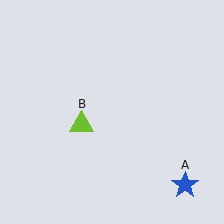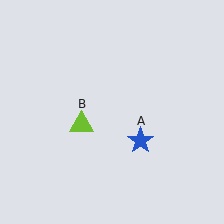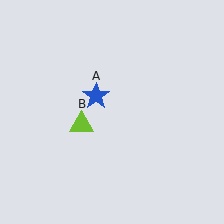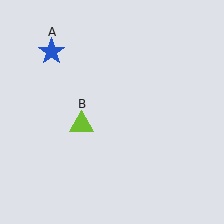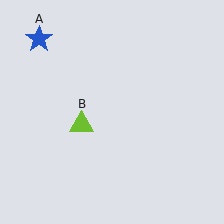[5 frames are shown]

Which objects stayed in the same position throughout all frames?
Lime triangle (object B) remained stationary.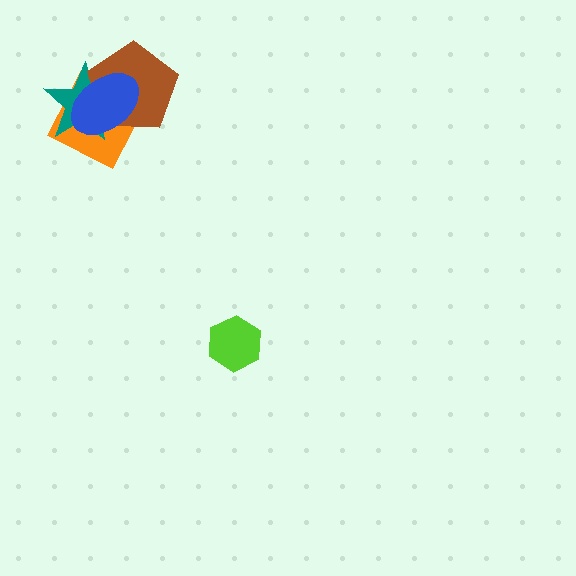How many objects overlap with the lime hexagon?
0 objects overlap with the lime hexagon.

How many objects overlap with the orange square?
3 objects overlap with the orange square.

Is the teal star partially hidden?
Yes, it is partially covered by another shape.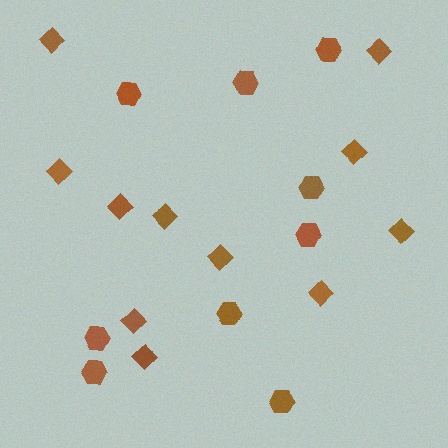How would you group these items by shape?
There are 2 groups: one group of diamonds (11) and one group of hexagons (9).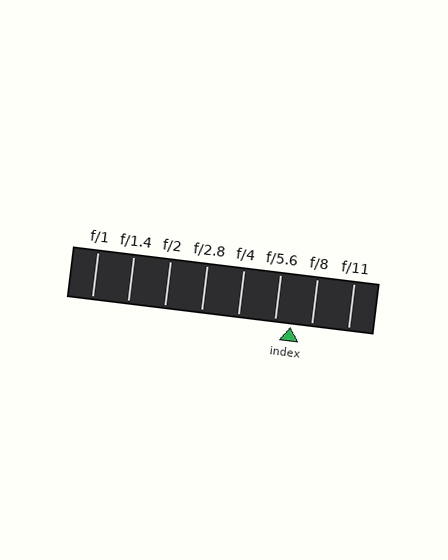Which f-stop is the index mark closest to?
The index mark is closest to f/5.6.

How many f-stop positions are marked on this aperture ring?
There are 8 f-stop positions marked.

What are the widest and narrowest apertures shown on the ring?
The widest aperture shown is f/1 and the narrowest is f/11.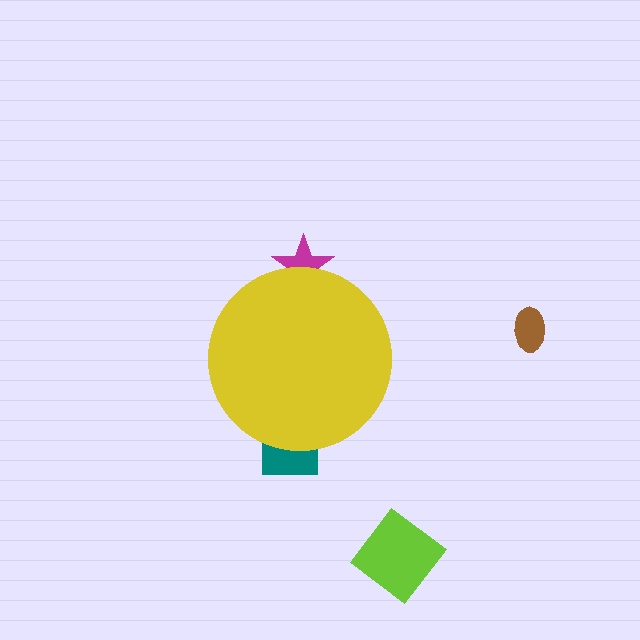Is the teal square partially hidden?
Yes, the teal square is partially hidden behind the yellow circle.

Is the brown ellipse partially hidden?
No, the brown ellipse is fully visible.